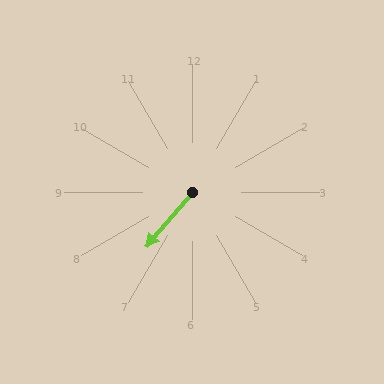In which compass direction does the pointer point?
Southwest.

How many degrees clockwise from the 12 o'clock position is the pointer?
Approximately 221 degrees.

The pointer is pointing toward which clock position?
Roughly 7 o'clock.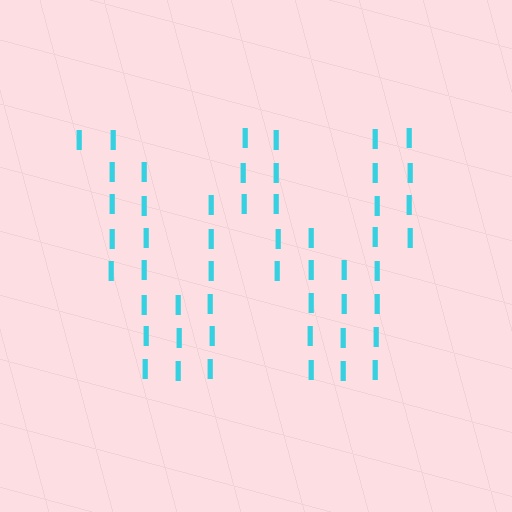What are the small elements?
The small elements are letter I's.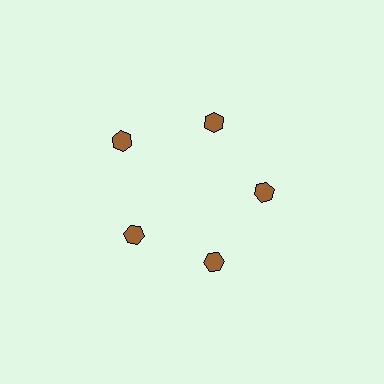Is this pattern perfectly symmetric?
No. The 5 brown hexagons are arranged in a ring, but one element near the 10 o'clock position is pushed outward from the center, breaking the 5-fold rotational symmetry.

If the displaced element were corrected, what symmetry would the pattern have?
It would have 5-fold rotational symmetry — the pattern would map onto itself every 72 degrees.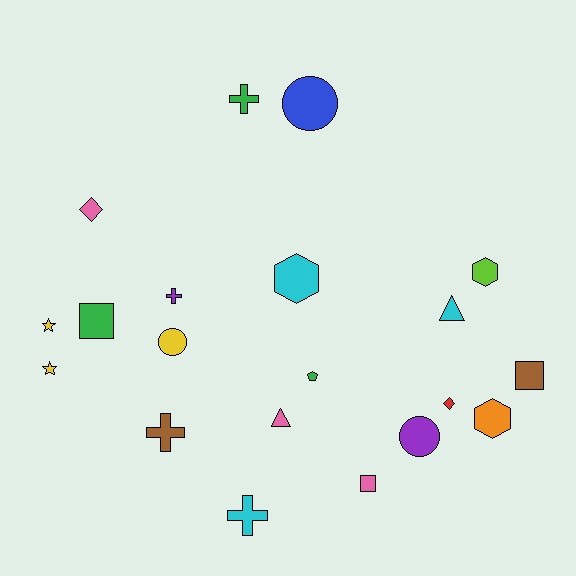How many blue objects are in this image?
There is 1 blue object.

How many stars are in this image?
There are 2 stars.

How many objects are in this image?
There are 20 objects.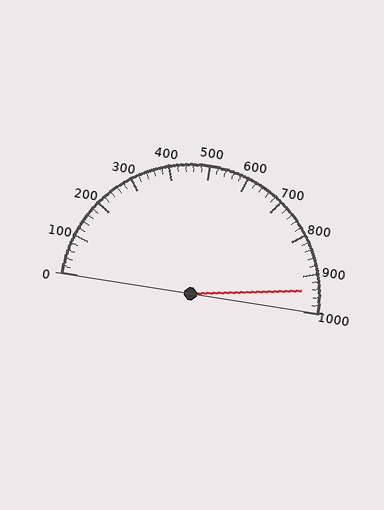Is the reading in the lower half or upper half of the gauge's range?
The reading is in the upper half of the range (0 to 1000).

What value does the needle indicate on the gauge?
The needle indicates approximately 940.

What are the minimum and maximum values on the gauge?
The gauge ranges from 0 to 1000.